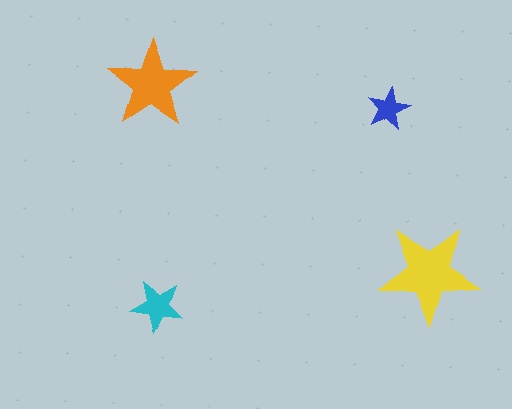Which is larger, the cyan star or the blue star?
The cyan one.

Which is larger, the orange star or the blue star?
The orange one.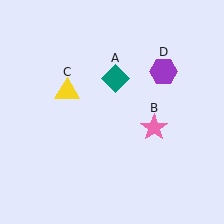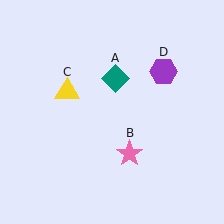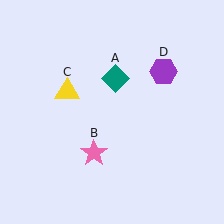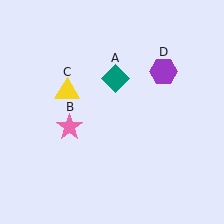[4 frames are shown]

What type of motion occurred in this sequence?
The pink star (object B) rotated clockwise around the center of the scene.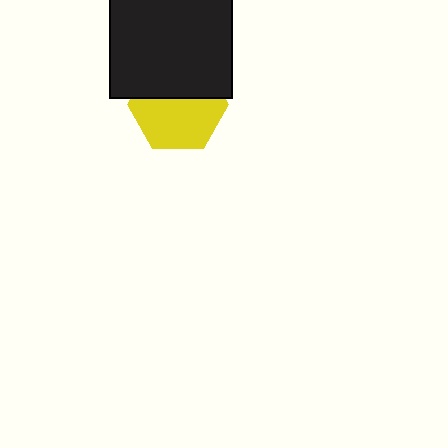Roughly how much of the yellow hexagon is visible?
About half of it is visible (roughly 57%).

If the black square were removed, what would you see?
You would see the complete yellow hexagon.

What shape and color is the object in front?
The object in front is a black square.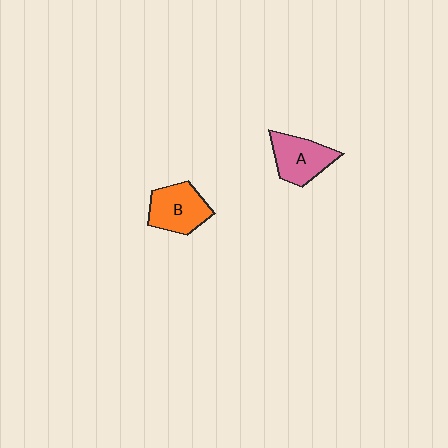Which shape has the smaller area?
Shape A (pink).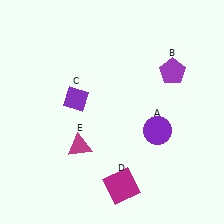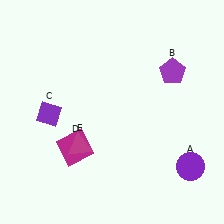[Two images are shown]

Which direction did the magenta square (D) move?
The magenta square (D) moved left.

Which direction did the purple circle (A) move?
The purple circle (A) moved down.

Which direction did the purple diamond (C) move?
The purple diamond (C) moved left.